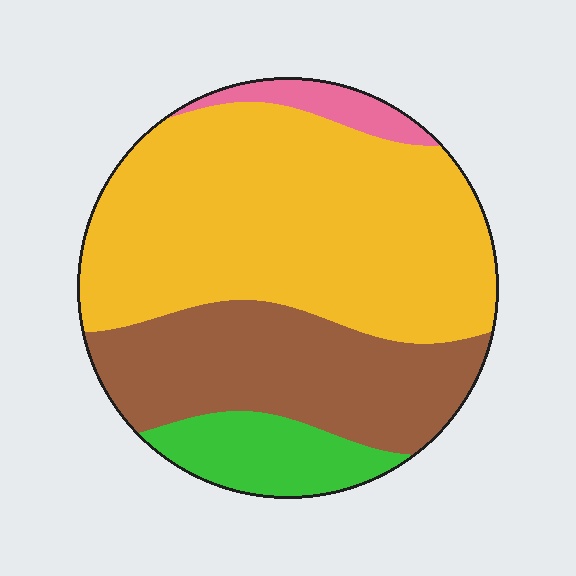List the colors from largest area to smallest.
From largest to smallest: yellow, brown, green, pink.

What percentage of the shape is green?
Green covers 11% of the shape.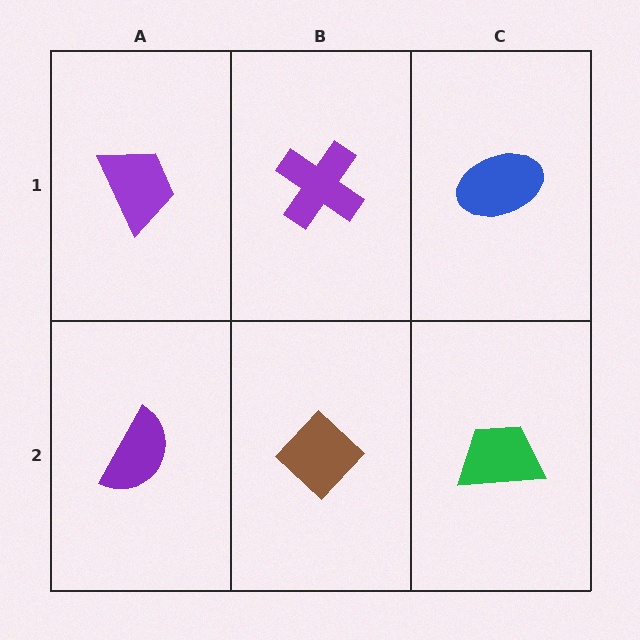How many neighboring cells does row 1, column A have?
2.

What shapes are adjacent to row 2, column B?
A purple cross (row 1, column B), a purple semicircle (row 2, column A), a green trapezoid (row 2, column C).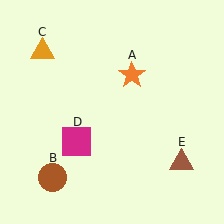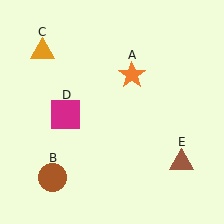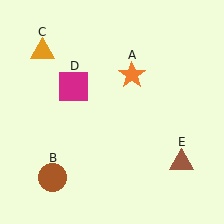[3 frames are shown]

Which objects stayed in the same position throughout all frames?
Orange star (object A) and brown circle (object B) and orange triangle (object C) and brown triangle (object E) remained stationary.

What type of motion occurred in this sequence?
The magenta square (object D) rotated clockwise around the center of the scene.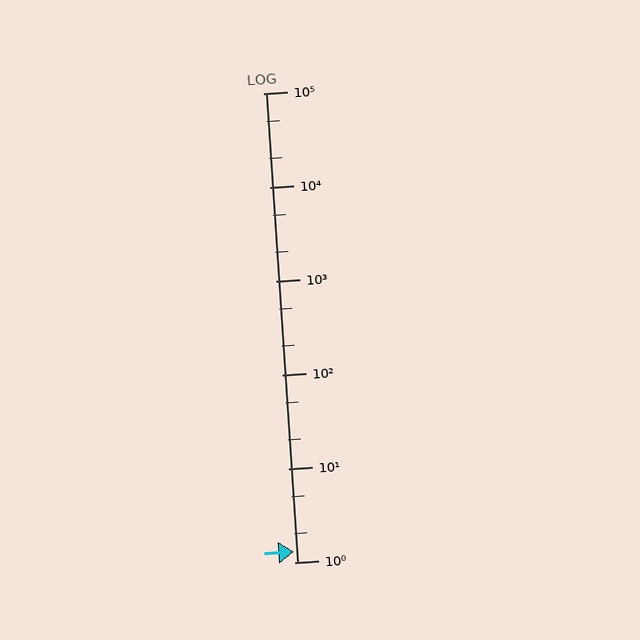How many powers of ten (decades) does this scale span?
The scale spans 5 decades, from 1 to 100000.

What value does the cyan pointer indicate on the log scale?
The pointer indicates approximately 1.3.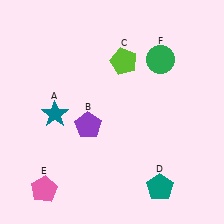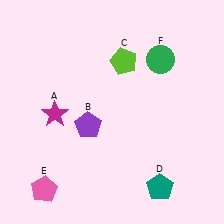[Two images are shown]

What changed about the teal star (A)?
In Image 1, A is teal. In Image 2, it changed to magenta.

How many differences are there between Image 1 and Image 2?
There is 1 difference between the two images.